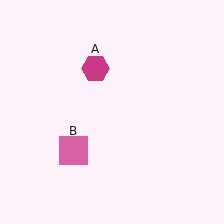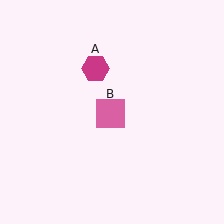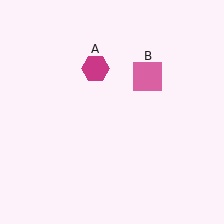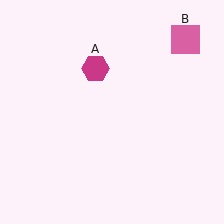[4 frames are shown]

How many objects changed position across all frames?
1 object changed position: pink square (object B).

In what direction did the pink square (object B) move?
The pink square (object B) moved up and to the right.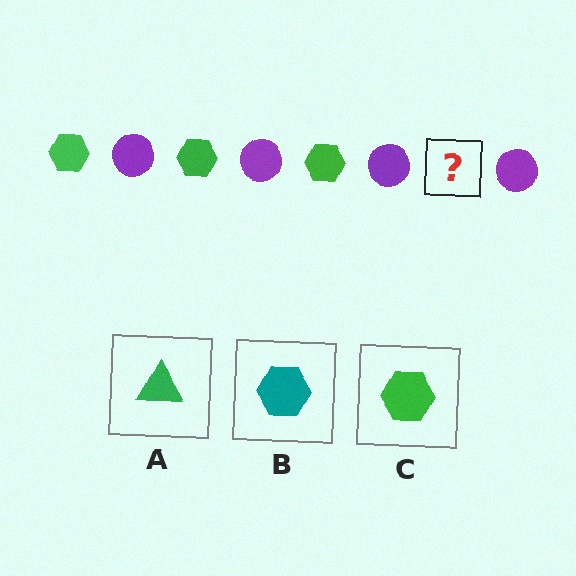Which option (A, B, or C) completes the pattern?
C.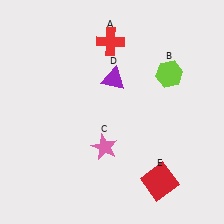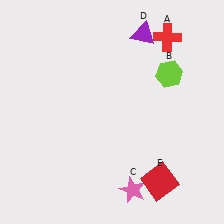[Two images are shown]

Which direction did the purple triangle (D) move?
The purple triangle (D) moved up.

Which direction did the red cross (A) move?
The red cross (A) moved right.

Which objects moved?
The objects that moved are: the red cross (A), the pink star (C), the purple triangle (D).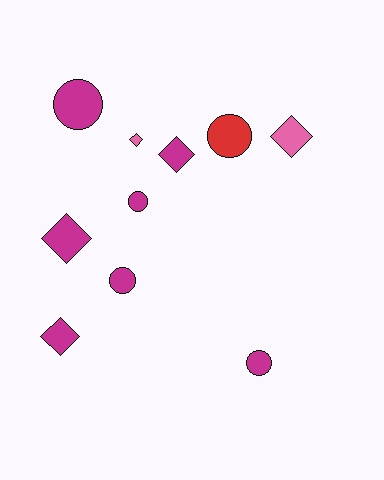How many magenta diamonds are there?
There are 3 magenta diamonds.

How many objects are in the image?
There are 10 objects.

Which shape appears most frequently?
Diamond, with 5 objects.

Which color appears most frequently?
Magenta, with 7 objects.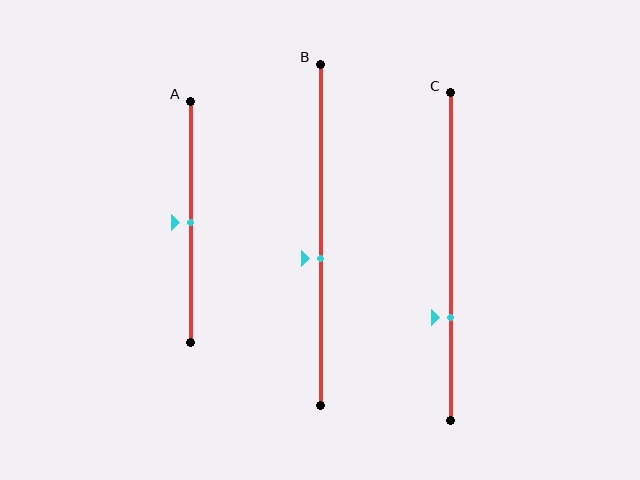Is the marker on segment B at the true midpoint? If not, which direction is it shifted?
No, the marker on segment B is shifted downward by about 7% of the segment length.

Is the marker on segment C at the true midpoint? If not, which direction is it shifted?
No, the marker on segment C is shifted downward by about 19% of the segment length.